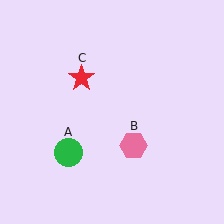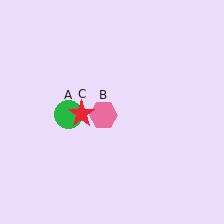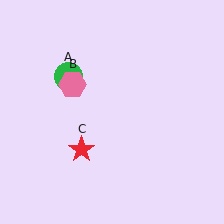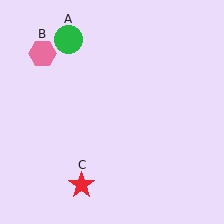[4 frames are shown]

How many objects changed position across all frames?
3 objects changed position: green circle (object A), pink hexagon (object B), red star (object C).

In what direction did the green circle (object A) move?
The green circle (object A) moved up.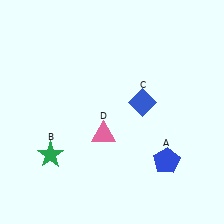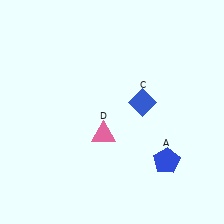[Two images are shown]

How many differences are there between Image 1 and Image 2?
There is 1 difference between the two images.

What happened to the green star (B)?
The green star (B) was removed in Image 2. It was in the bottom-left area of Image 1.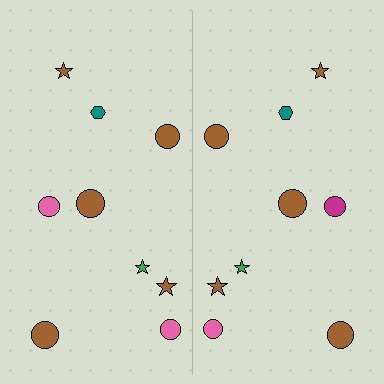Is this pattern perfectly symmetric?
No, the pattern is not perfectly symmetric. The magenta circle on the right side breaks the symmetry — its mirror counterpart is pink.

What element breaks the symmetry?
The magenta circle on the right side breaks the symmetry — its mirror counterpart is pink.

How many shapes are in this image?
There are 18 shapes in this image.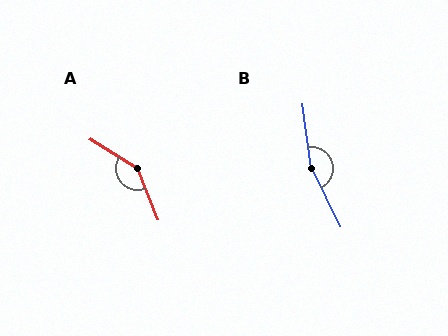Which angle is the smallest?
A, at approximately 144 degrees.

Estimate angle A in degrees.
Approximately 144 degrees.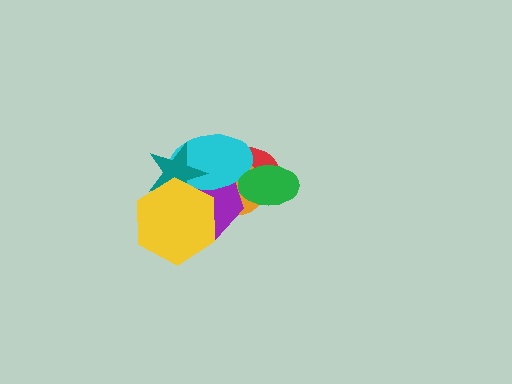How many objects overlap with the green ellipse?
3 objects overlap with the green ellipse.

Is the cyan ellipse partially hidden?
Yes, it is partially covered by another shape.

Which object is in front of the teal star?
The yellow hexagon is in front of the teal star.